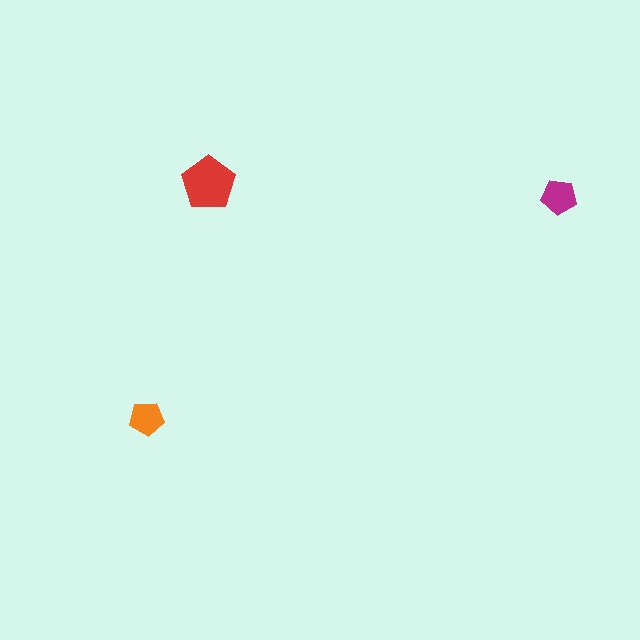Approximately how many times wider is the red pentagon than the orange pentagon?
About 1.5 times wider.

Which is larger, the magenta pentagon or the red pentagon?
The red one.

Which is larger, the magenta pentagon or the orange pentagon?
The magenta one.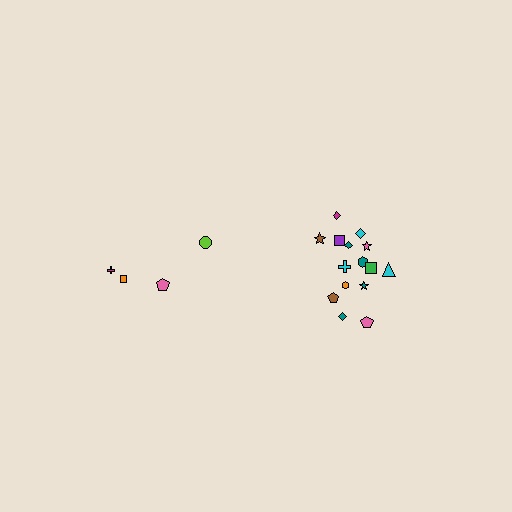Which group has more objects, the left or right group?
The right group.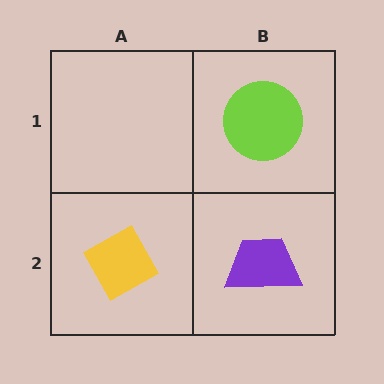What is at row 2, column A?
A yellow diamond.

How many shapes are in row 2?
2 shapes.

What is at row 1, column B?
A lime circle.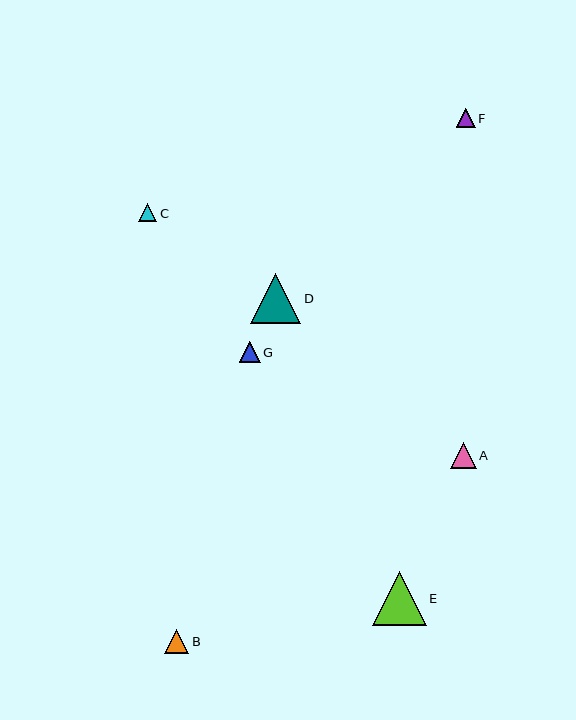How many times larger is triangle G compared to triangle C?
Triangle G is approximately 1.1 times the size of triangle C.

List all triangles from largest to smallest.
From largest to smallest: E, D, A, B, G, F, C.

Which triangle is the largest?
Triangle E is the largest with a size of approximately 54 pixels.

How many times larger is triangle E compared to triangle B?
Triangle E is approximately 2.2 times the size of triangle B.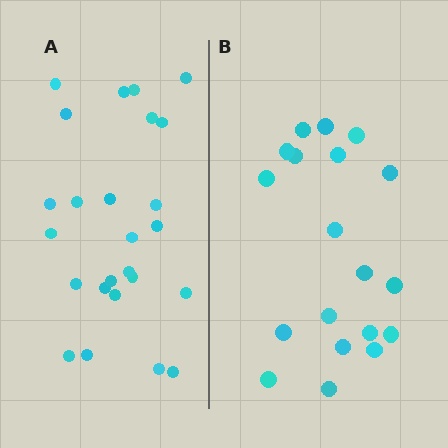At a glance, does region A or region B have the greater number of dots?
Region A (the left region) has more dots.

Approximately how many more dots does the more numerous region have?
Region A has about 6 more dots than region B.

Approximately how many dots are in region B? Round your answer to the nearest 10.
About 20 dots. (The exact count is 19, which rounds to 20.)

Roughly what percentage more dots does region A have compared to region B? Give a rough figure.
About 30% more.